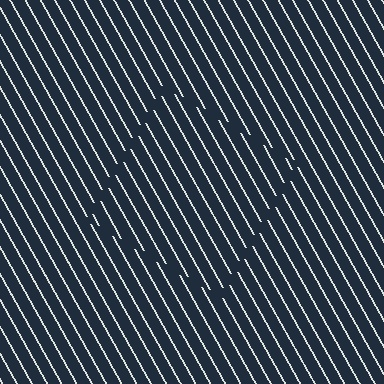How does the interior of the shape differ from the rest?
The interior of the shape contains the same grating, shifted by half a period — the contour is defined by the phase discontinuity where line-ends from the inner and outer gratings abut.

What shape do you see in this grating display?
An illusory square. The interior of the shape contains the same grating, shifted by half a period — the contour is defined by the phase discontinuity where line-ends from the inner and outer gratings abut.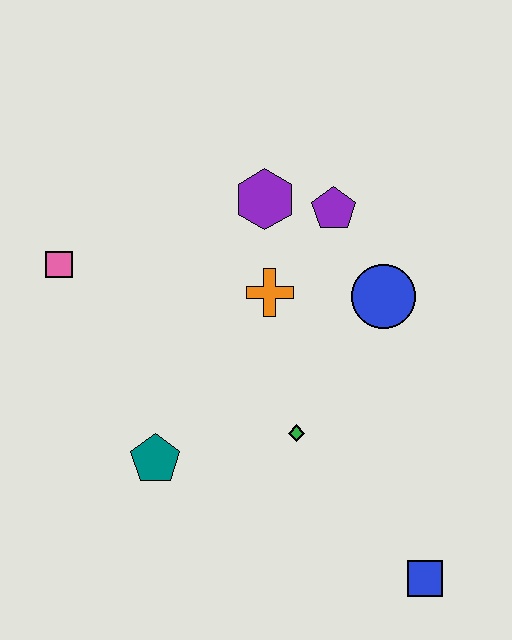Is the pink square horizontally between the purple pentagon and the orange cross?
No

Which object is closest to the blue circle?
The purple pentagon is closest to the blue circle.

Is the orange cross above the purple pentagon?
No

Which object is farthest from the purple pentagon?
The blue square is farthest from the purple pentagon.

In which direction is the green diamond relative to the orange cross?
The green diamond is below the orange cross.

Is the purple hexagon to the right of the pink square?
Yes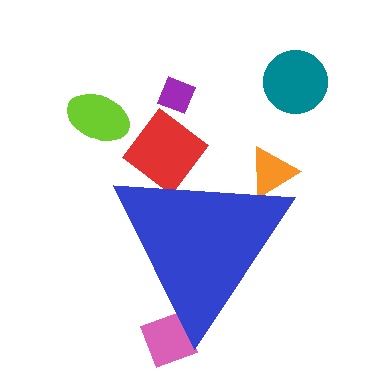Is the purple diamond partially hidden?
No, the purple diamond is fully visible.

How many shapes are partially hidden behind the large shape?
3 shapes are partially hidden.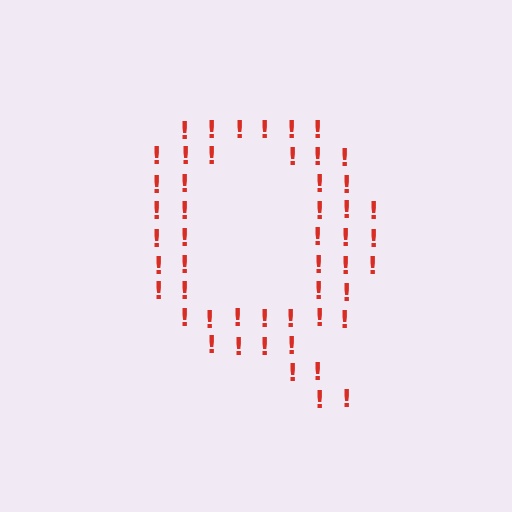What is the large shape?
The large shape is the letter Q.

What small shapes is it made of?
It is made of small exclamation marks.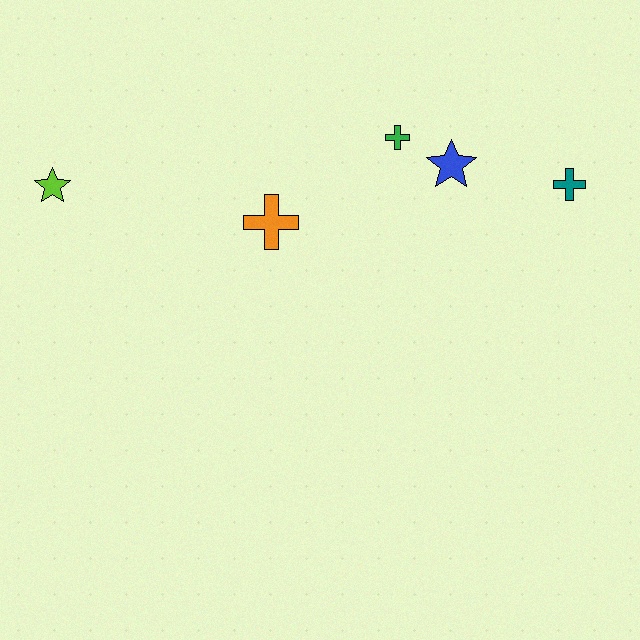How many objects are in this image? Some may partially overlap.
There are 5 objects.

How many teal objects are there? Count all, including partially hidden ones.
There is 1 teal object.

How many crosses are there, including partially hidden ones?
There are 3 crosses.